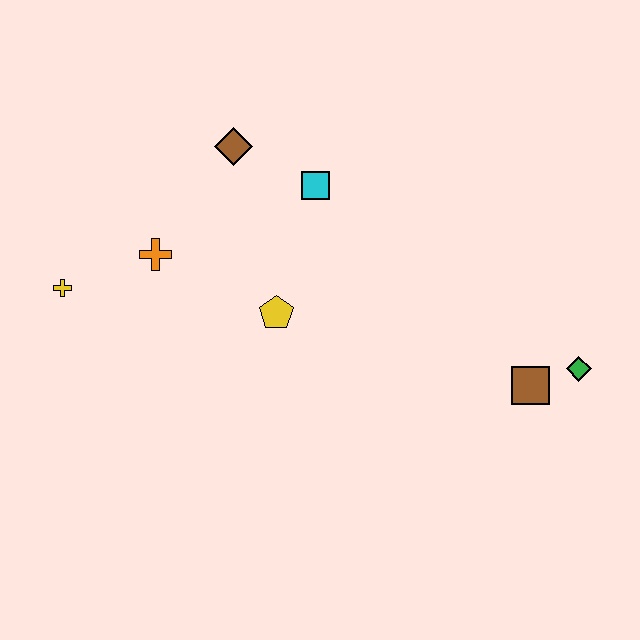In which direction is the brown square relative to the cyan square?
The brown square is to the right of the cyan square.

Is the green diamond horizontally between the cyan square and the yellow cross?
No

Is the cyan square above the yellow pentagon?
Yes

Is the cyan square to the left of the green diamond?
Yes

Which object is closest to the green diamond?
The brown square is closest to the green diamond.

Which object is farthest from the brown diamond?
The green diamond is farthest from the brown diamond.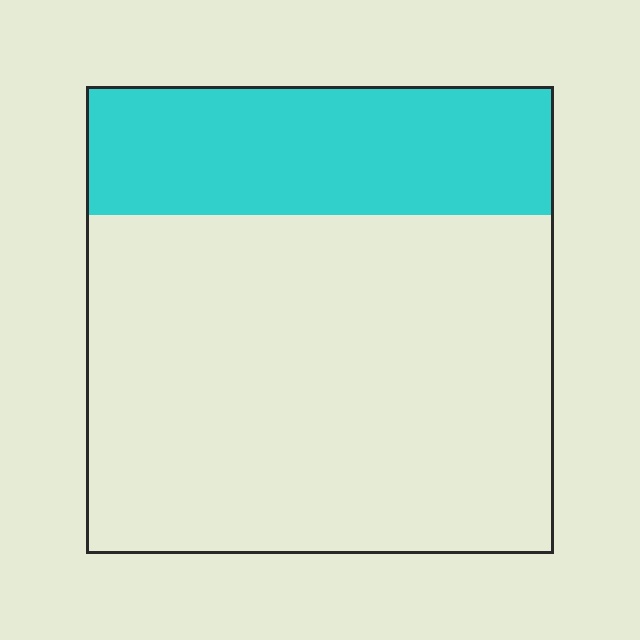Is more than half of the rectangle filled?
No.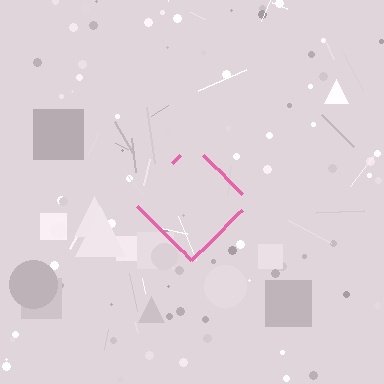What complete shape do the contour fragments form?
The contour fragments form a diamond.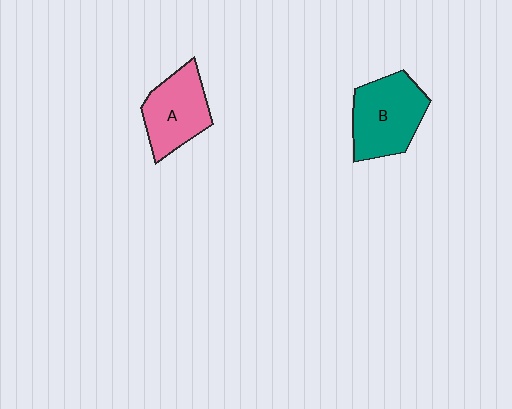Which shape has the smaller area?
Shape A (pink).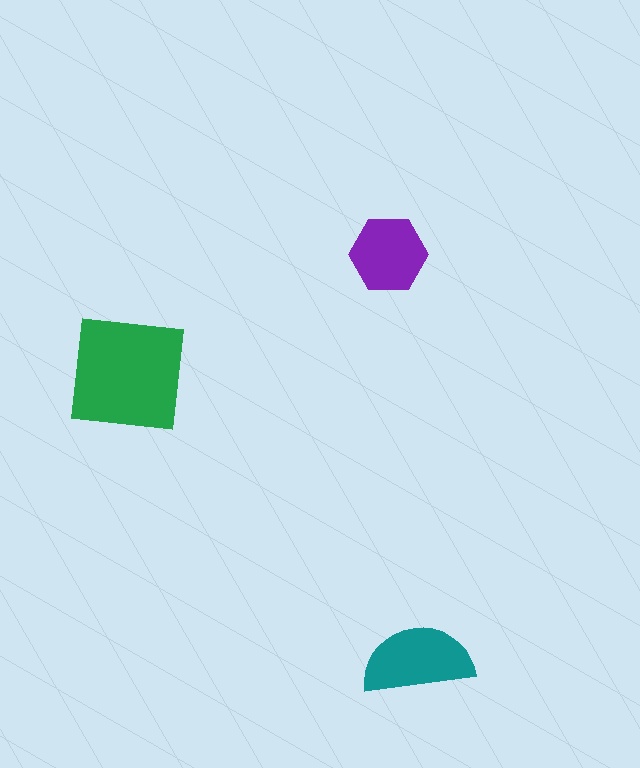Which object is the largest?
The green square.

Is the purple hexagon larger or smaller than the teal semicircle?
Smaller.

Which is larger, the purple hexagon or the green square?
The green square.